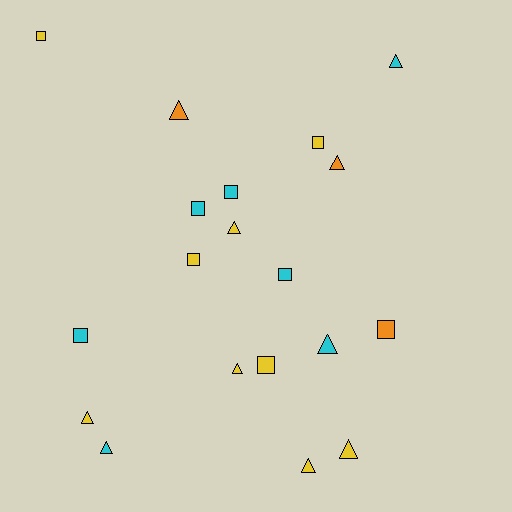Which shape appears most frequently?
Triangle, with 10 objects.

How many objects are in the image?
There are 19 objects.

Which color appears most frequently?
Yellow, with 9 objects.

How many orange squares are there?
There is 1 orange square.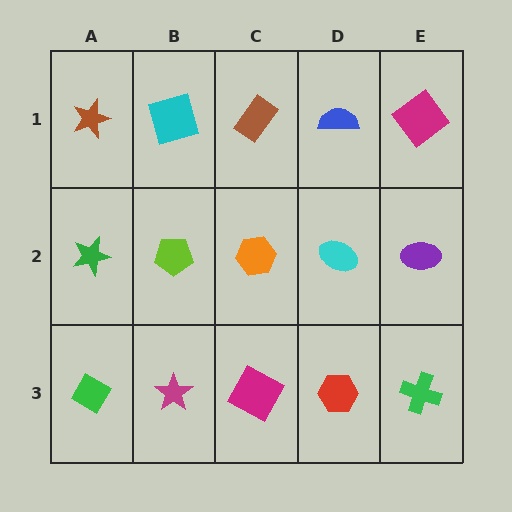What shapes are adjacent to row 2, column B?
A cyan square (row 1, column B), a magenta star (row 3, column B), a green star (row 2, column A), an orange hexagon (row 2, column C).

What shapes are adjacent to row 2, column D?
A blue semicircle (row 1, column D), a red hexagon (row 3, column D), an orange hexagon (row 2, column C), a purple ellipse (row 2, column E).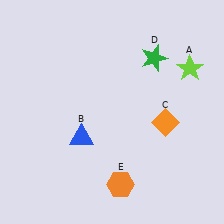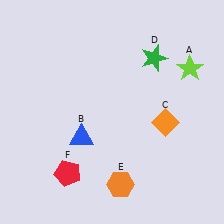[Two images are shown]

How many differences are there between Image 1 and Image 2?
There is 1 difference between the two images.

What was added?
A red pentagon (F) was added in Image 2.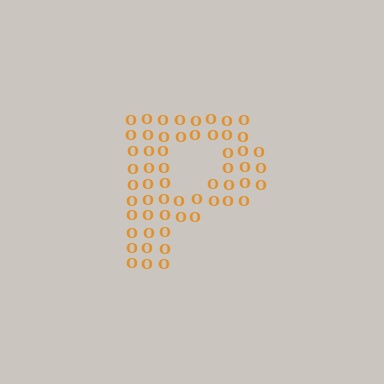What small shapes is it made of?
It is made of small letter O's.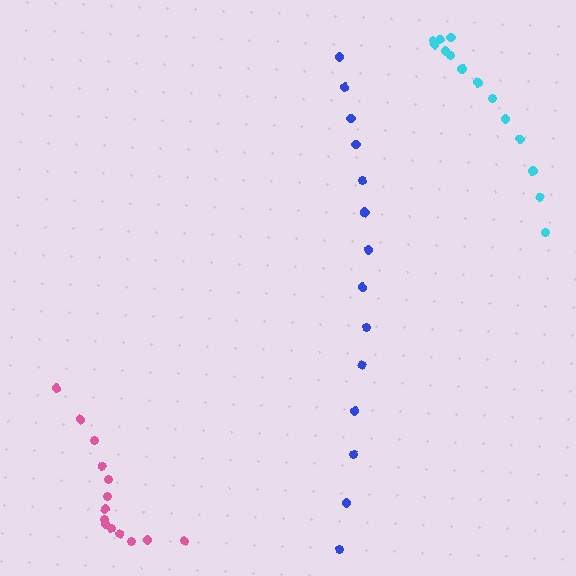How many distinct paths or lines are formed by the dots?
There are 3 distinct paths.